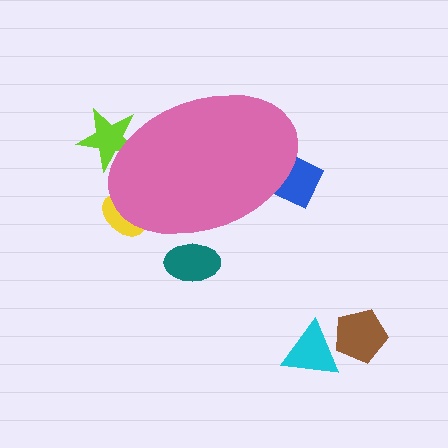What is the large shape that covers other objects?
A pink ellipse.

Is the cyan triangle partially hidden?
No, the cyan triangle is fully visible.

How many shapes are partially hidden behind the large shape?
4 shapes are partially hidden.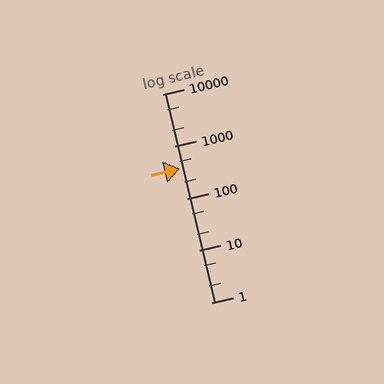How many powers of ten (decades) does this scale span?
The scale spans 4 decades, from 1 to 10000.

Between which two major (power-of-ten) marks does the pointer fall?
The pointer is between 100 and 1000.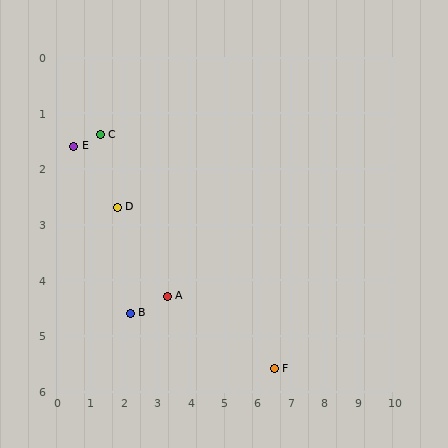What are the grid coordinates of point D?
Point D is at approximately (1.8, 2.7).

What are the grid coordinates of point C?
Point C is at approximately (1.3, 1.4).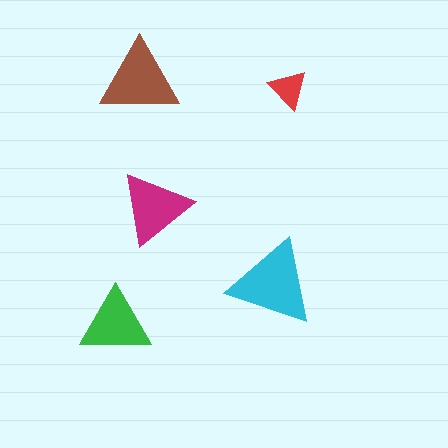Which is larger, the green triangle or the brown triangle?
The brown one.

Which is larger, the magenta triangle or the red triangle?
The magenta one.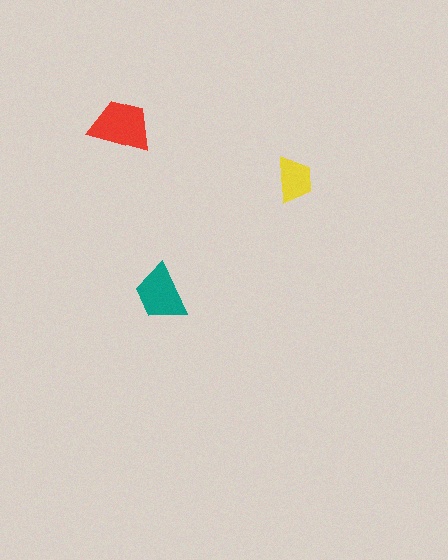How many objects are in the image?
There are 3 objects in the image.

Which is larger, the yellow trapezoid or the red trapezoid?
The red one.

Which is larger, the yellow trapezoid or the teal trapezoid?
The teal one.